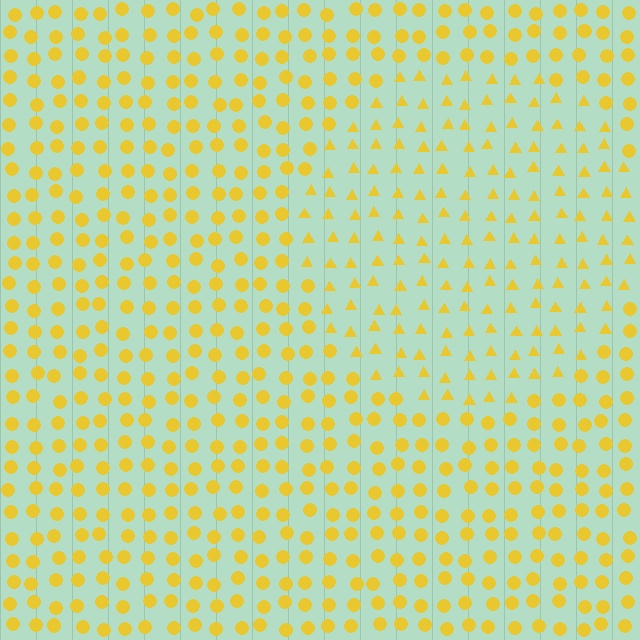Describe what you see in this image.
The image is filled with small yellow elements arranged in a uniform grid. A circle-shaped region contains triangles, while the surrounding area contains circles. The boundary is defined purely by the change in element shape.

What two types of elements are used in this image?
The image uses triangles inside the circle region and circles outside it.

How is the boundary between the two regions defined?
The boundary is defined by a change in element shape: triangles inside vs. circles outside. All elements share the same color and spacing.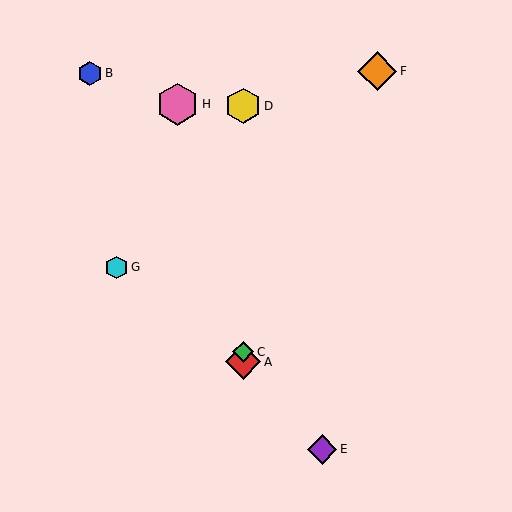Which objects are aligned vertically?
Objects A, C, D are aligned vertically.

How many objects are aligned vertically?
3 objects (A, C, D) are aligned vertically.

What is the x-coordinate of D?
Object D is at x≈243.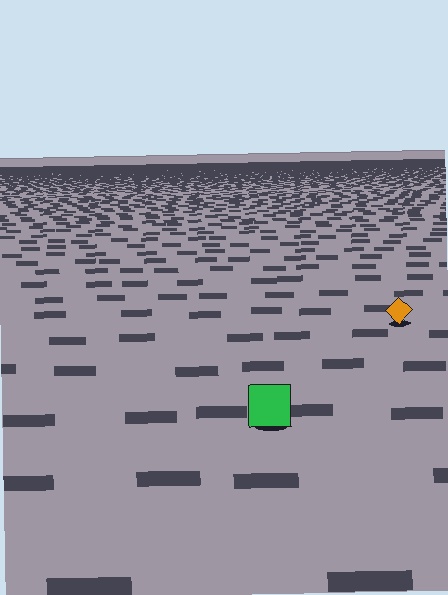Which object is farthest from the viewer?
The orange diamond is farthest from the viewer. It appears smaller and the ground texture around it is denser.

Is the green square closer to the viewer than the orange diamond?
Yes. The green square is closer — you can tell from the texture gradient: the ground texture is coarser near it.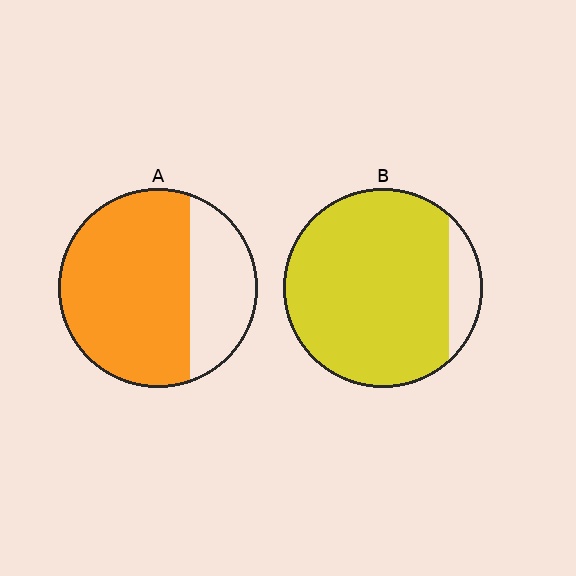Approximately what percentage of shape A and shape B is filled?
A is approximately 70% and B is approximately 90%.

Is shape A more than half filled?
Yes.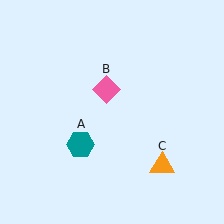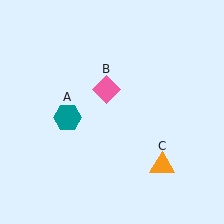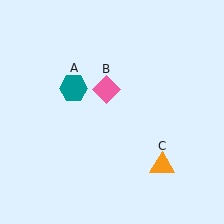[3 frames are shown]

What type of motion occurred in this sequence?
The teal hexagon (object A) rotated clockwise around the center of the scene.